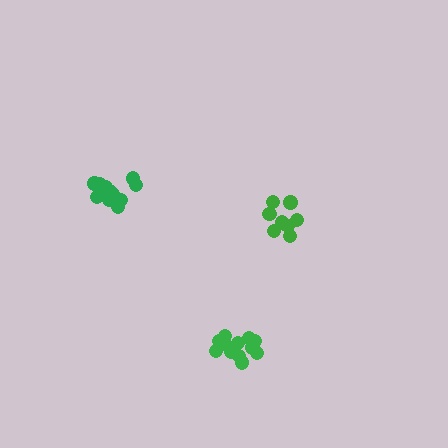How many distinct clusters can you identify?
There are 3 distinct clusters.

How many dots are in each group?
Group 1: 12 dots, Group 2: 9 dots, Group 3: 12 dots (33 total).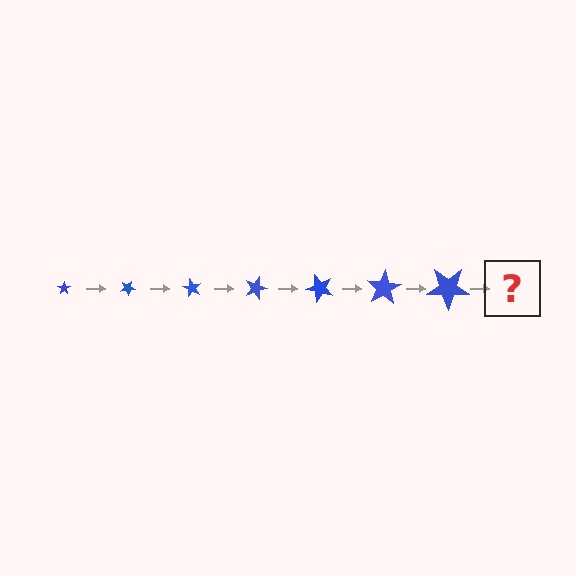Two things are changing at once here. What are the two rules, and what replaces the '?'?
The two rules are that the star grows larger each step and it rotates 30 degrees each step. The '?' should be a star, larger than the previous one and rotated 210 degrees from the start.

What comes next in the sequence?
The next element should be a star, larger than the previous one and rotated 210 degrees from the start.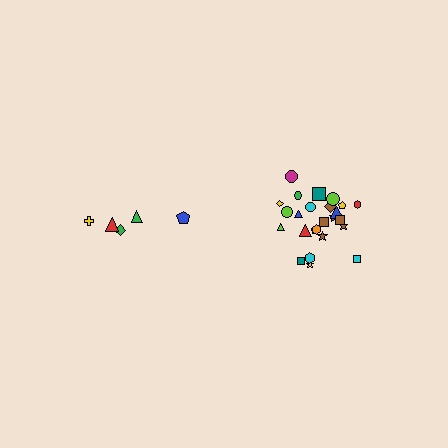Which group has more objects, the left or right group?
The right group.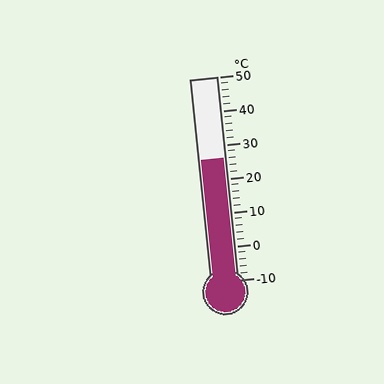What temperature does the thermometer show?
The thermometer shows approximately 26°C.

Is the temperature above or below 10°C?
The temperature is above 10°C.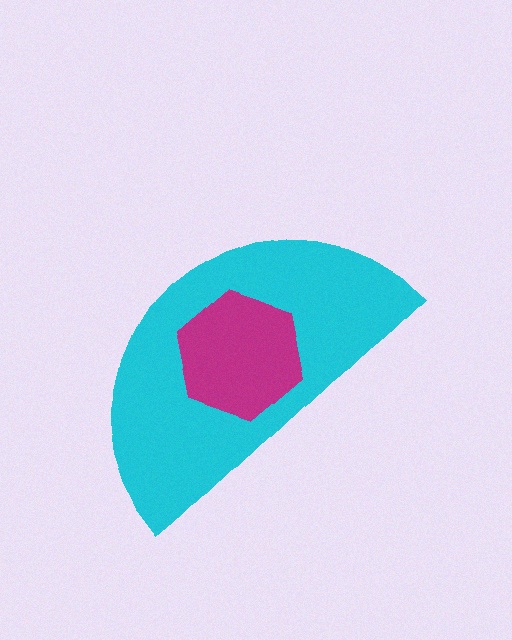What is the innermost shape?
The magenta hexagon.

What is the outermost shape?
The cyan semicircle.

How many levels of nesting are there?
2.